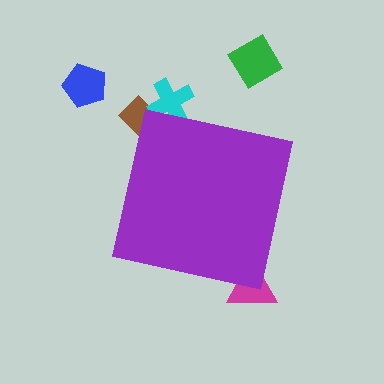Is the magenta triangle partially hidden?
Yes, the magenta triangle is partially hidden behind the purple square.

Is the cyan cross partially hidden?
Yes, the cyan cross is partially hidden behind the purple square.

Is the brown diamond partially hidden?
Yes, the brown diamond is partially hidden behind the purple square.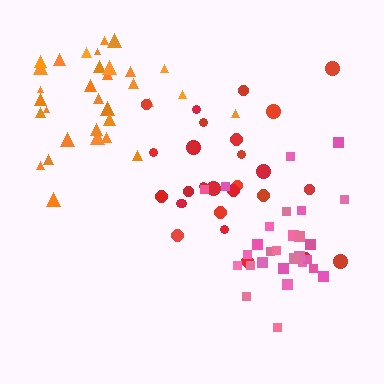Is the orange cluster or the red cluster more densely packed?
Orange.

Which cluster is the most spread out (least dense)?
Red.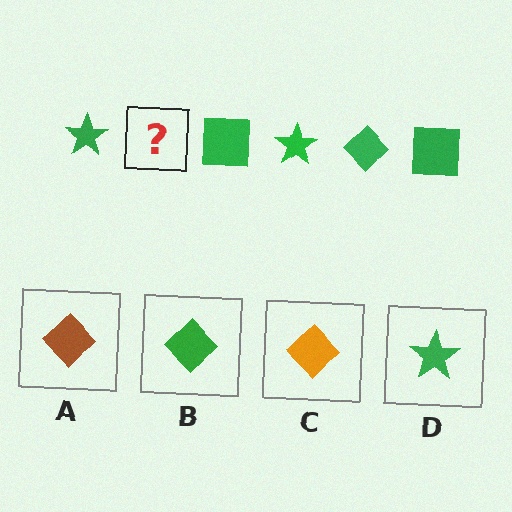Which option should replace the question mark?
Option B.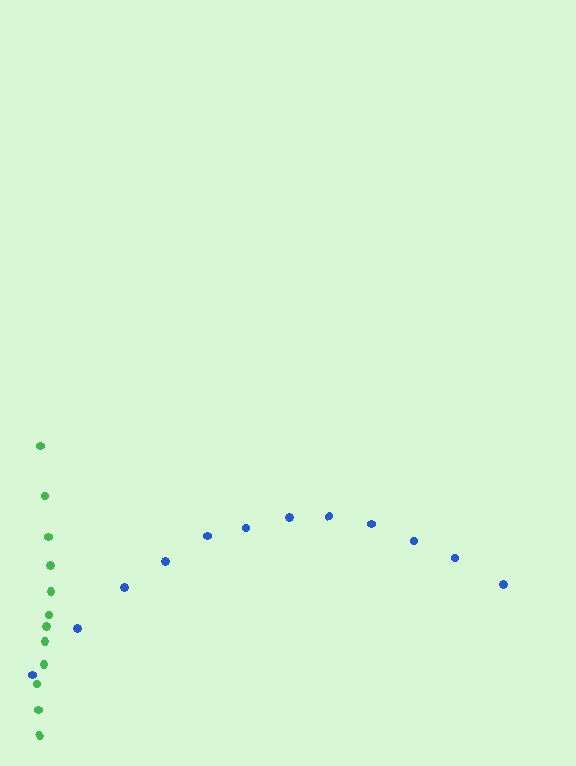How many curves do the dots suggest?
There are 2 distinct paths.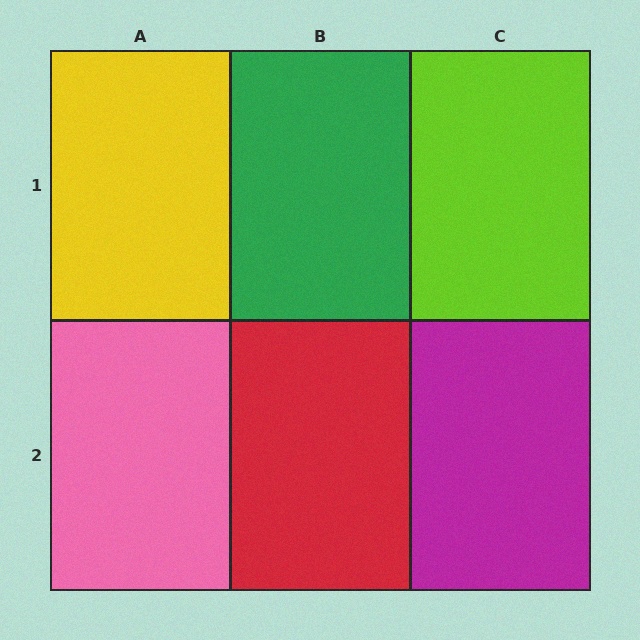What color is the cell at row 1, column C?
Lime.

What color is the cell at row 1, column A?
Yellow.